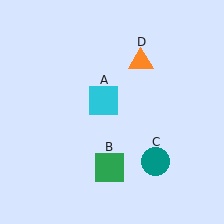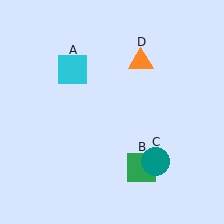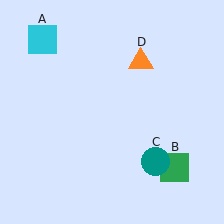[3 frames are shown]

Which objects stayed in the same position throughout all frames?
Teal circle (object C) and orange triangle (object D) remained stationary.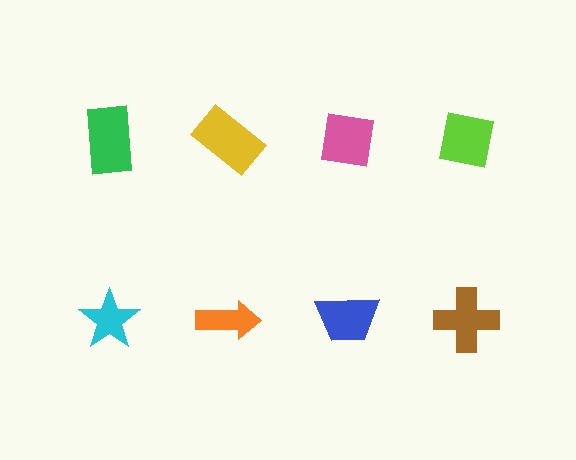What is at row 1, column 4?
A lime square.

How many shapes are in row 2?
4 shapes.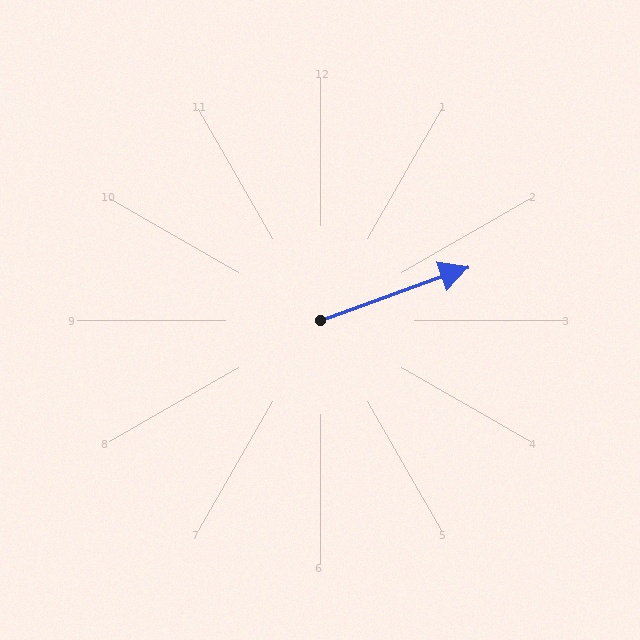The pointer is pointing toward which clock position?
Roughly 2 o'clock.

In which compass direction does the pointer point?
East.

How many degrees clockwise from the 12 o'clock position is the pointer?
Approximately 70 degrees.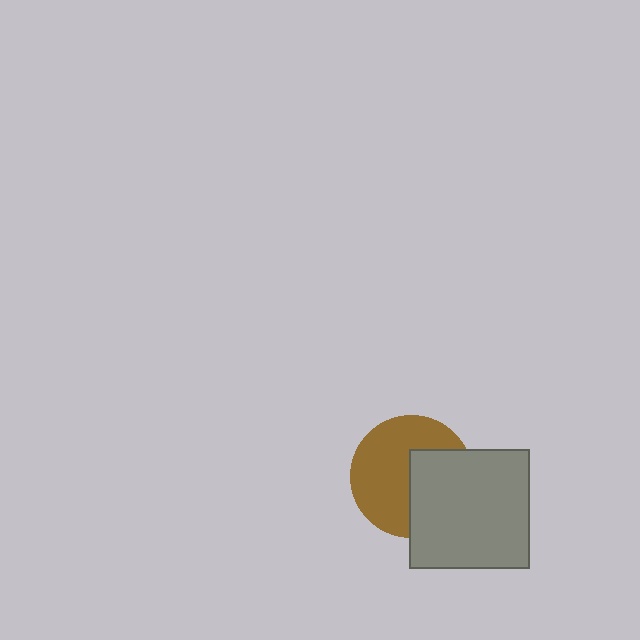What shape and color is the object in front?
The object in front is a gray square.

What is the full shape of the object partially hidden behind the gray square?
The partially hidden object is a brown circle.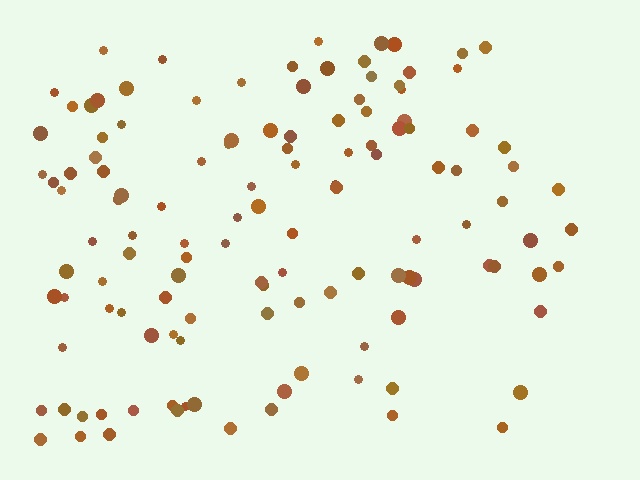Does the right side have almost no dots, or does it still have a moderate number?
Still a moderate number, just noticeably fewer than the left.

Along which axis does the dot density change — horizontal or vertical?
Horizontal.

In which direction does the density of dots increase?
From right to left, with the left side densest.